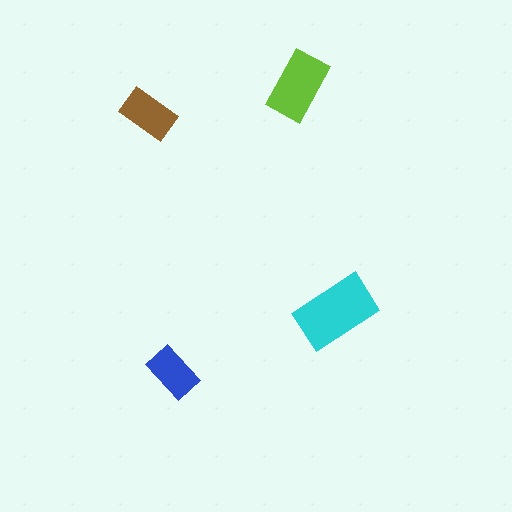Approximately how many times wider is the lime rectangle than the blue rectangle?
About 1.5 times wider.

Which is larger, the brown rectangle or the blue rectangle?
The brown one.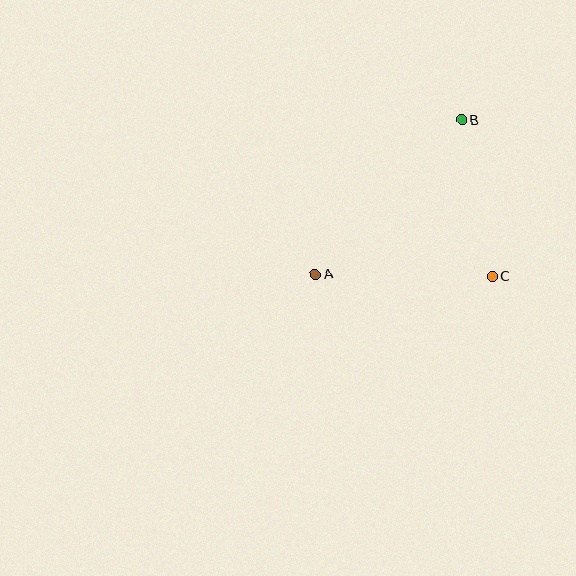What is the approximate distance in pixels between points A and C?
The distance between A and C is approximately 177 pixels.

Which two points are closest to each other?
Points B and C are closest to each other.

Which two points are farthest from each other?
Points A and B are farthest from each other.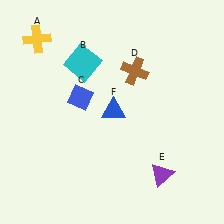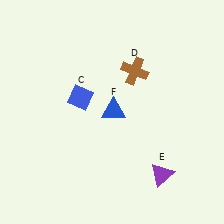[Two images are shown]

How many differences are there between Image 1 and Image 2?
There are 2 differences between the two images.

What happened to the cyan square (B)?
The cyan square (B) was removed in Image 2. It was in the top-left area of Image 1.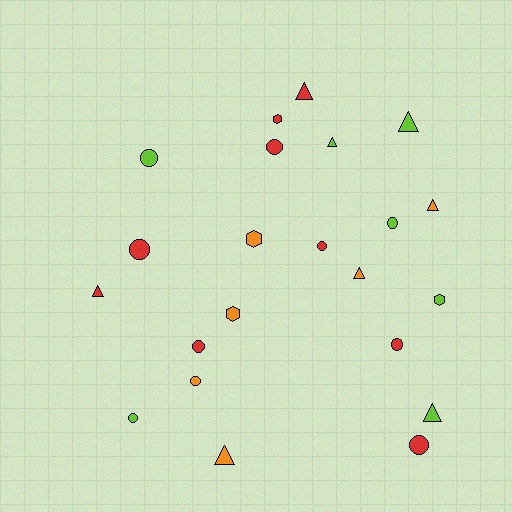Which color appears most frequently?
Red, with 9 objects.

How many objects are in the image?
There are 22 objects.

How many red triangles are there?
There are 2 red triangles.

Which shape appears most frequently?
Circle, with 10 objects.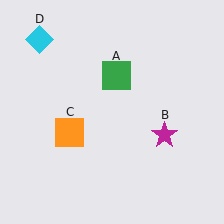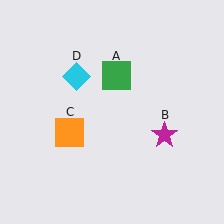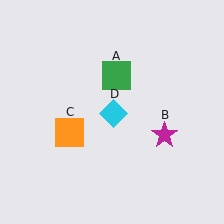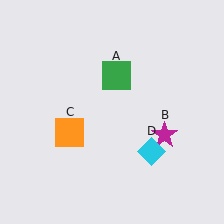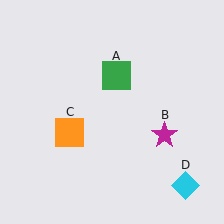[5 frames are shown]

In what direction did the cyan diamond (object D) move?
The cyan diamond (object D) moved down and to the right.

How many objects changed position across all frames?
1 object changed position: cyan diamond (object D).